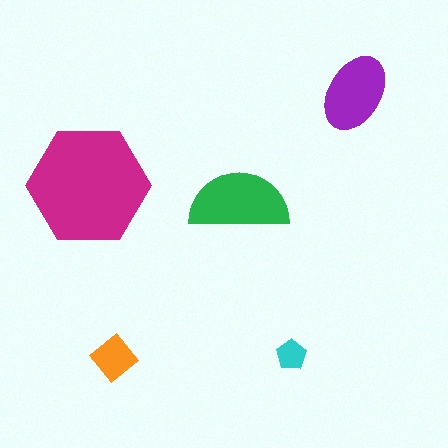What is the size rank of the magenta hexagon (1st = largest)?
1st.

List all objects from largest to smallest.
The magenta hexagon, the green semicircle, the purple ellipse, the orange diamond, the cyan pentagon.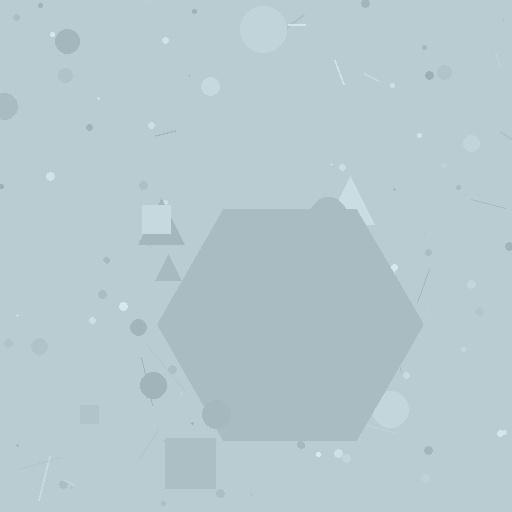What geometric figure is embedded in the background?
A hexagon is embedded in the background.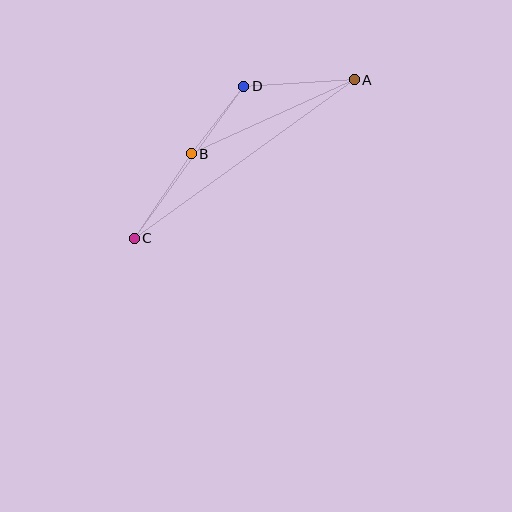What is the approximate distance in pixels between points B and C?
The distance between B and C is approximately 102 pixels.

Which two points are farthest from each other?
Points A and C are farthest from each other.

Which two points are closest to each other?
Points B and D are closest to each other.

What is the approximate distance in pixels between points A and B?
The distance between A and B is approximately 179 pixels.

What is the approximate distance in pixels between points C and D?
The distance between C and D is approximately 188 pixels.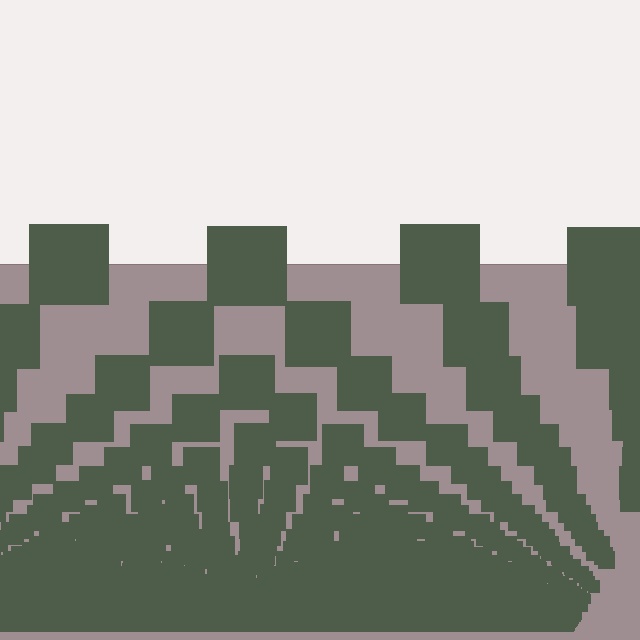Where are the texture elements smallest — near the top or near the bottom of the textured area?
Near the bottom.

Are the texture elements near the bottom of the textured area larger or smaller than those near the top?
Smaller. The gradient is inverted — elements near the bottom are smaller and denser.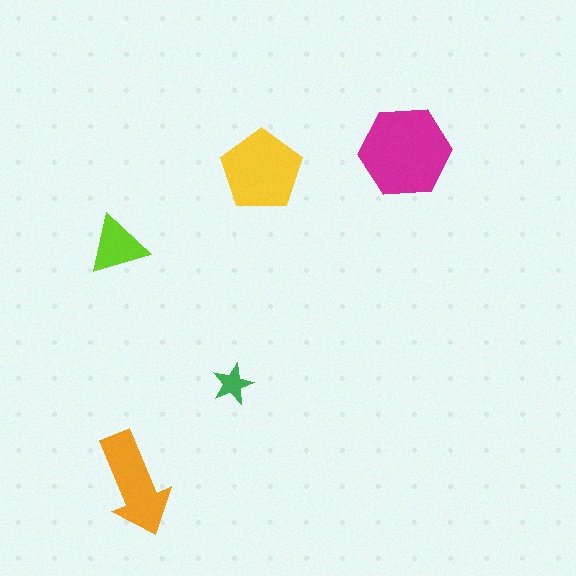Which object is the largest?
The magenta hexagon.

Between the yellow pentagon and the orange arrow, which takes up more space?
The yellow pentagon.